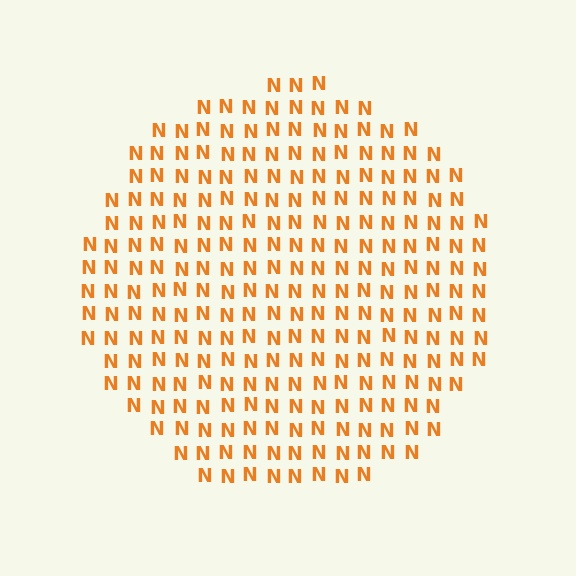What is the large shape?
The large shape is a circle.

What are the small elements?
The small elements are letter N's.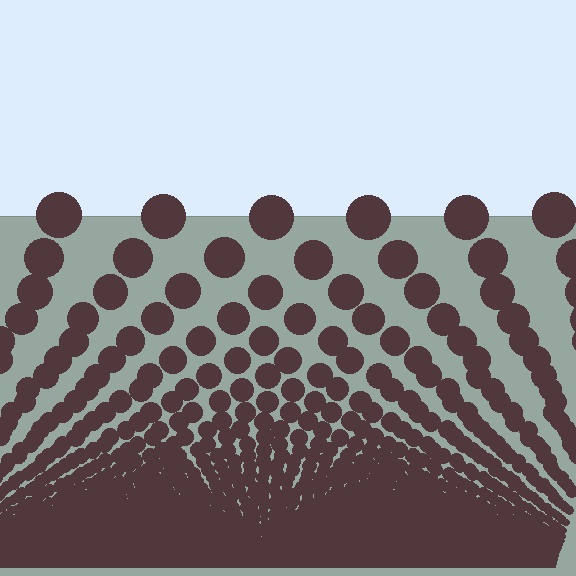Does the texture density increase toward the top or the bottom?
Density increases toward the bottom.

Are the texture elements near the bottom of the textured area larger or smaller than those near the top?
Smaller. The gradient is inverted — elements near the bottom are smaller and denser.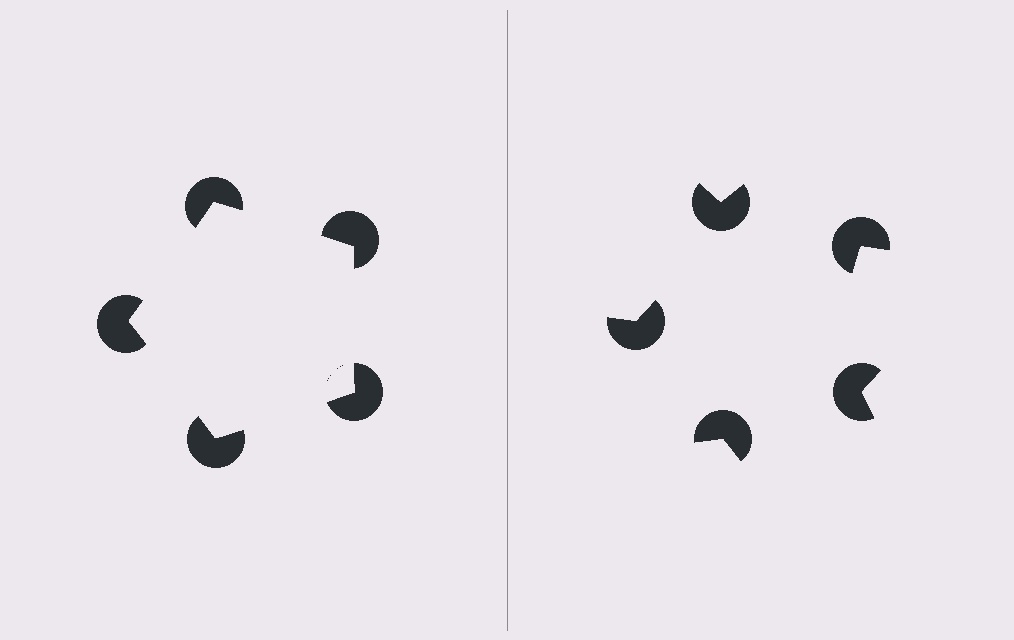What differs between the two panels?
The pac-man discs are positioned identically on both sides; only the wedge orientations differ. On the left they align to a pentagon; on the right they are misaligned.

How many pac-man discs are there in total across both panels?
10 — 5 on each side.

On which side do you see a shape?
An illusory pentagon appears on the left side. On the right side the wedge cuts are rotated, so no coherent shape forms.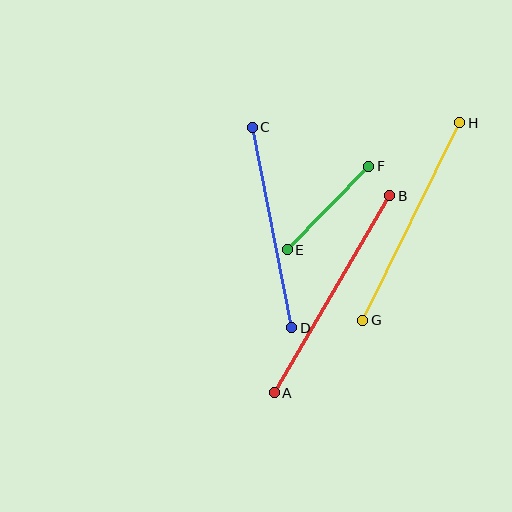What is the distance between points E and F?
The distance is approximately 117 pixels.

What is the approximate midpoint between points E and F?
The midpoint is at approximately (328, 208) pixels.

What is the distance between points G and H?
The distance is approximately 220 pixels.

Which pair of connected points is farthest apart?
Points A and B are farthest apart.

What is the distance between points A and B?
The distance is approximately 228 pixels.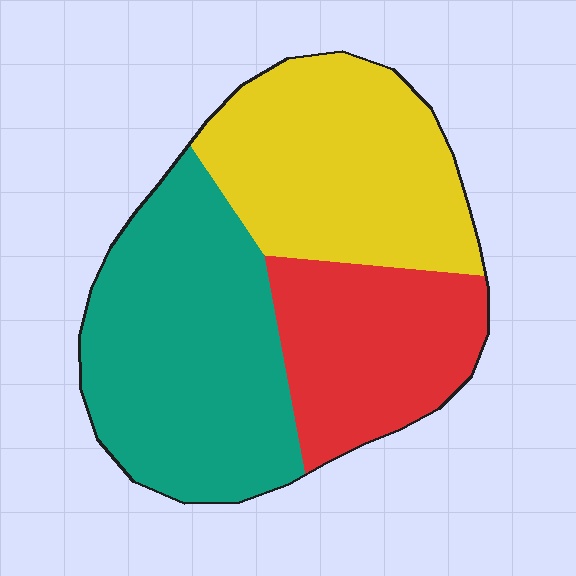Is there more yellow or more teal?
Teal.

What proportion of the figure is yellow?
Yellow covers 34% of the figure.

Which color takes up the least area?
Red, at roughly 25%.